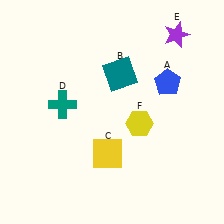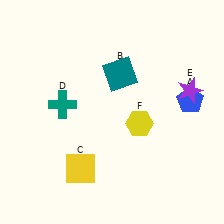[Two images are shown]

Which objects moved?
The objects that moved are: the blue pentagon (A), the yellow square (C), the purple star (E).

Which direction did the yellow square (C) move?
The yellow square (C) moved left.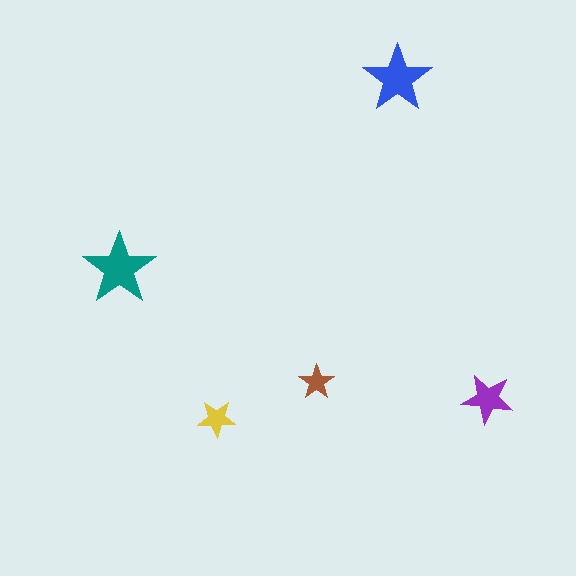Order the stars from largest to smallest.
the teal one, the blue one, the purple one, the yellow one, the brown one.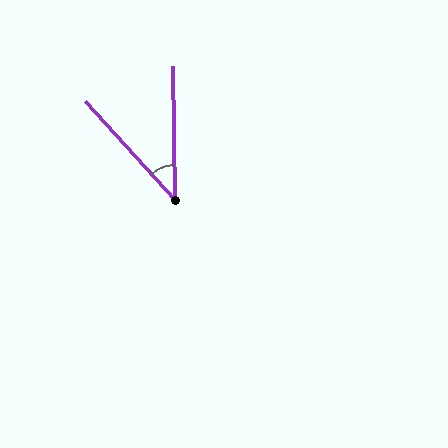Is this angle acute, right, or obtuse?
It is acute.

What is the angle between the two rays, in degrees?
Approximately 42 degrees.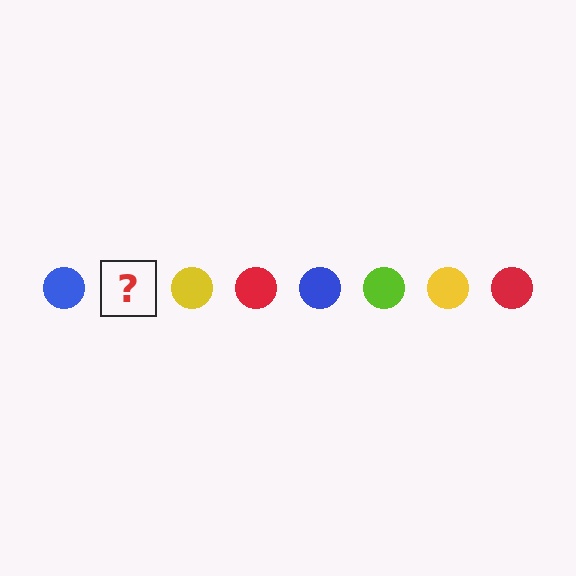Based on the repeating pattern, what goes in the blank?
The blank should be a lime circle.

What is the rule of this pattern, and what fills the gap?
The rule is that the pattern cycles through blue, lime, yellow, red circles. The gap should be filled with a lime circle.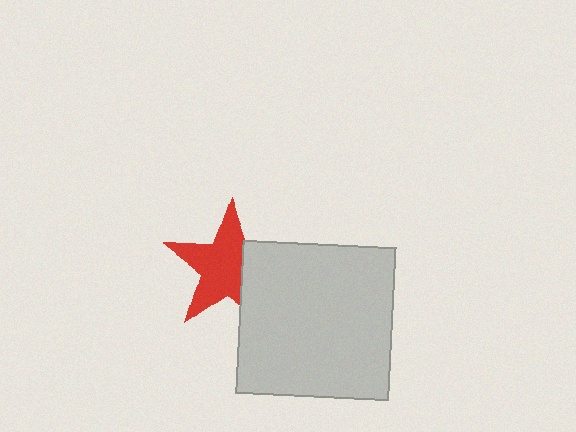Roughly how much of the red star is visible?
Most of it is visible (roughly 68%).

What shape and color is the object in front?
The object in front is a light gray square.